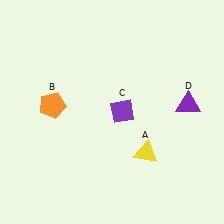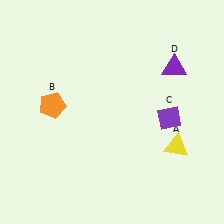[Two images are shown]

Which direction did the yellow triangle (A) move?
The yellow triangle (A) moved right.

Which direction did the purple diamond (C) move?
The purple diamond (C) moved right.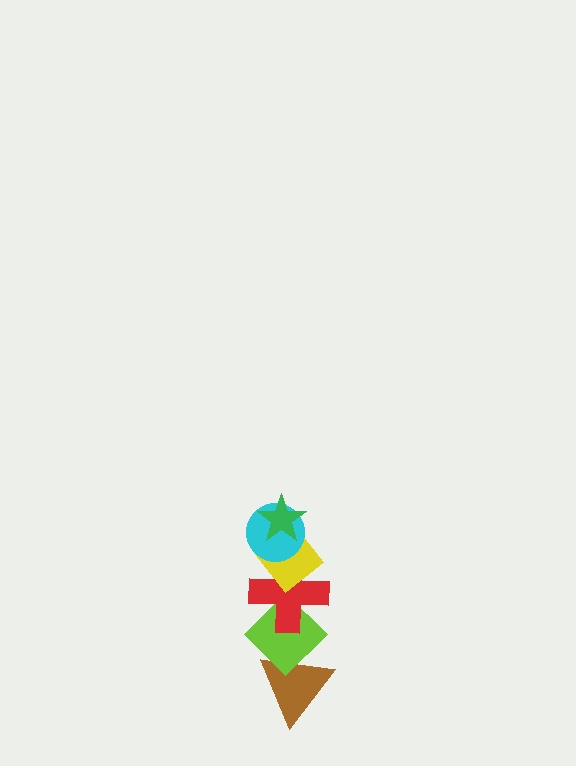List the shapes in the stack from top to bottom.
From top to bottom: the green star, the cyan circle, the yellow diamond, the red cross, the lime diamond, the brown triangle.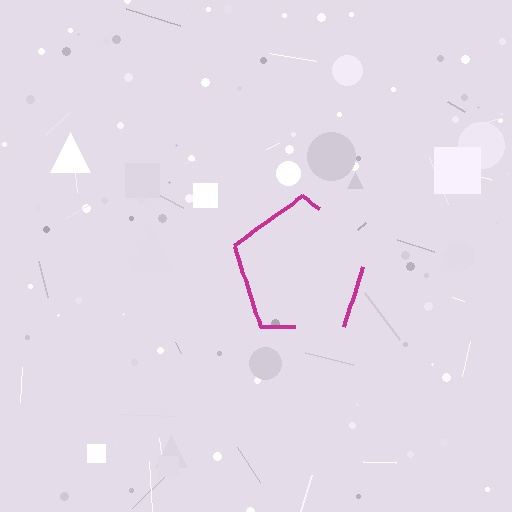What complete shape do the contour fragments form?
The contour fragments form a pentagon.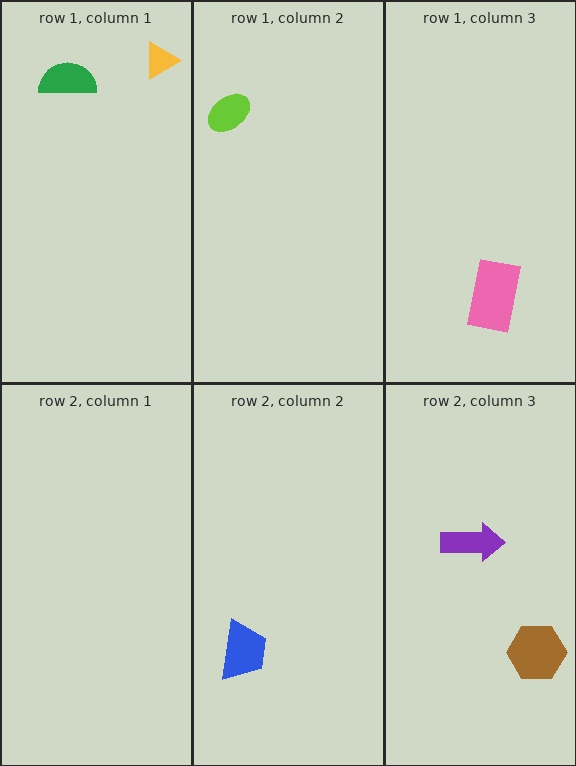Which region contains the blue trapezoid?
The row 2, column 2 region.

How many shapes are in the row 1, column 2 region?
1.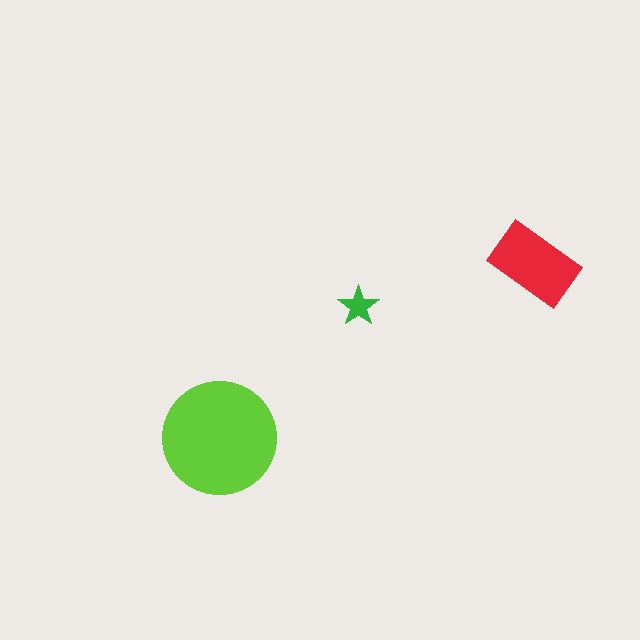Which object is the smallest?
The green star.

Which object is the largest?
The lime circle.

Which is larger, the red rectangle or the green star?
The red rectangle.